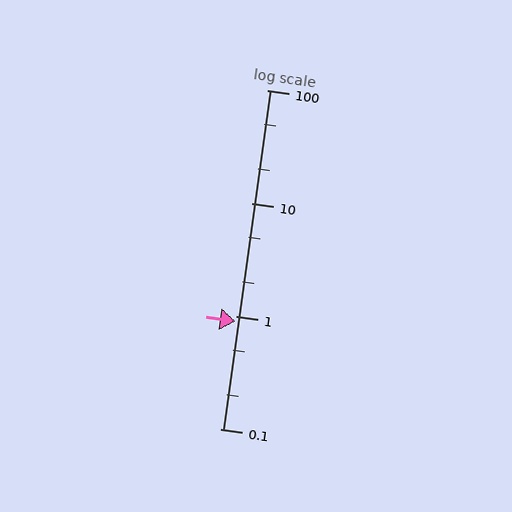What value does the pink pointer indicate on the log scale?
The pointer indicates approximately 0.89.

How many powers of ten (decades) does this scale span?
The scale spans 3 decades, from 0.1 to 100.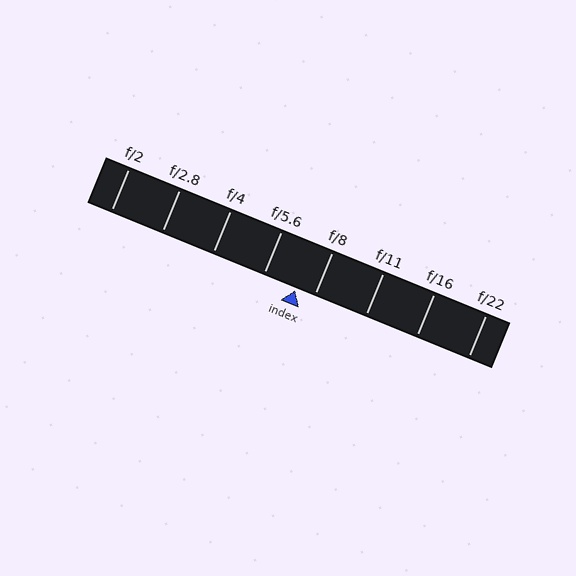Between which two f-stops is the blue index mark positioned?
The index mark is between f/5.6 and f/8.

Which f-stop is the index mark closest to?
The index mark is closest to f/8.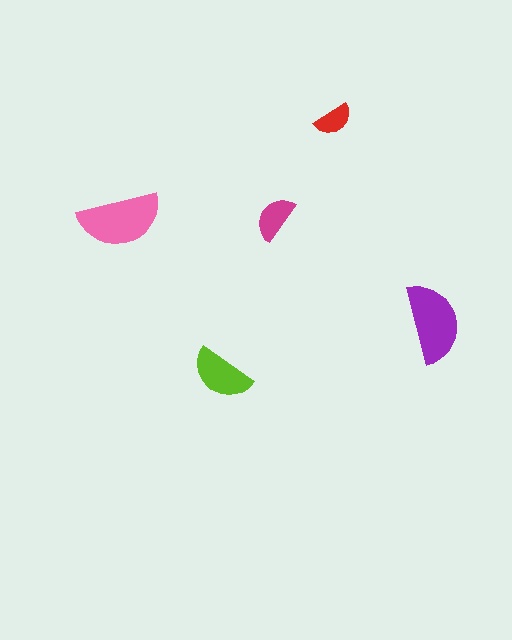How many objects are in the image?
There are 5 objects in the image.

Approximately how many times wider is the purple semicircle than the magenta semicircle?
About 1.5 times wider.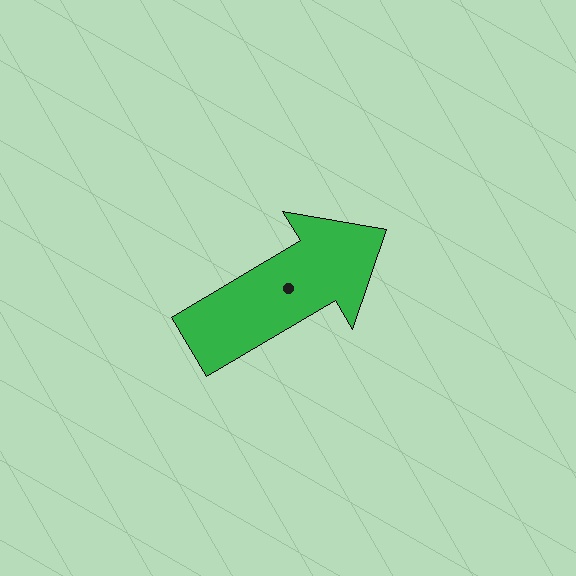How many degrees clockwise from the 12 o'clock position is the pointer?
Approximately 59 degrees.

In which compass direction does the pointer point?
Northeast.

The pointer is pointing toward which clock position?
Roughly 2 o'clock.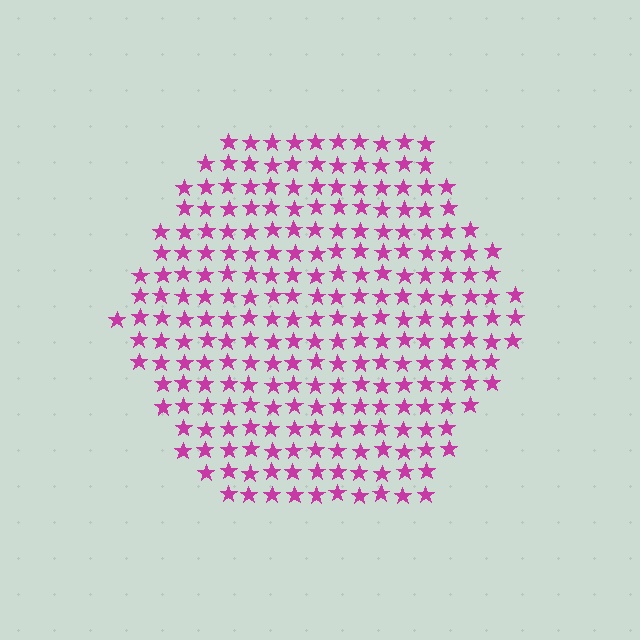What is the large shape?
The large shape is a hexagon.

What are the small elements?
The small elements are stars.